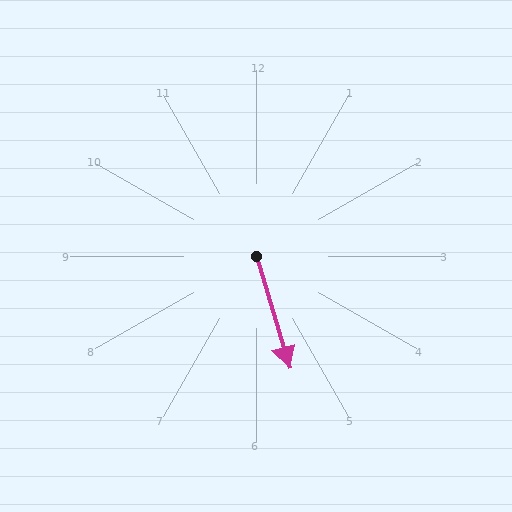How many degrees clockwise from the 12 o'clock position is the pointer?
Approximately 163 degrees.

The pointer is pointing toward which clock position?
Roughly 5 o'clock.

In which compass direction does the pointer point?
South.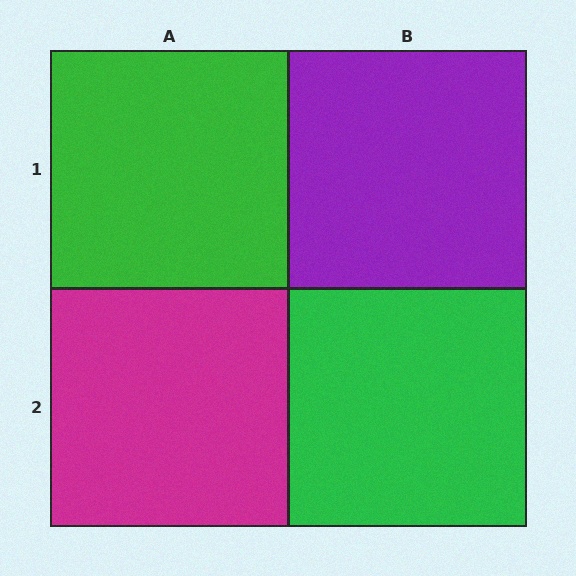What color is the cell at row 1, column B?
Purple.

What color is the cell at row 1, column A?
Green.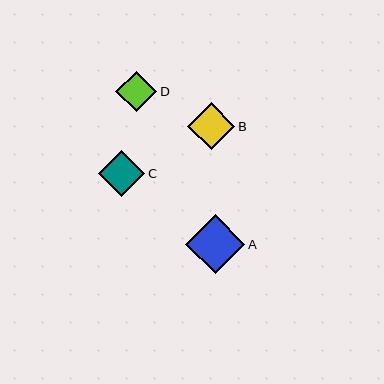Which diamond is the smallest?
Diamond D is the smallest with a size of approximately 41 pixels.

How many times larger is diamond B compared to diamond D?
Diamond B is approximately 1.2 times the size of diamond D.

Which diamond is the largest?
Diamond A is the largest with a size of approximately 59 pixels.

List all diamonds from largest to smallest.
From largest to smallest: A, B, C, D.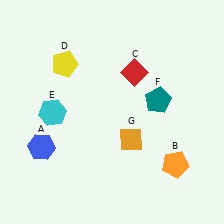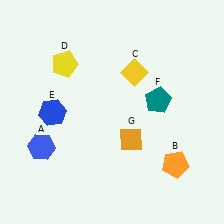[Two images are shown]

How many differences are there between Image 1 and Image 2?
There are 2 differences between the two images.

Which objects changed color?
C changed from red to yellow. E changed from cyan to blue.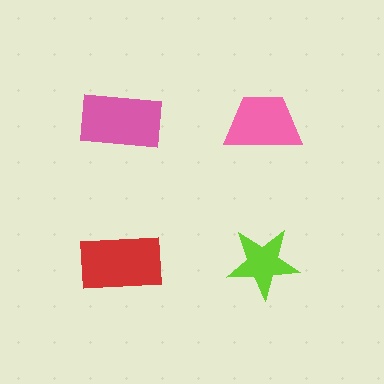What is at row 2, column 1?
A red rectangle.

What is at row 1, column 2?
A pink trapezoid.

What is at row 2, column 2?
A lime star.